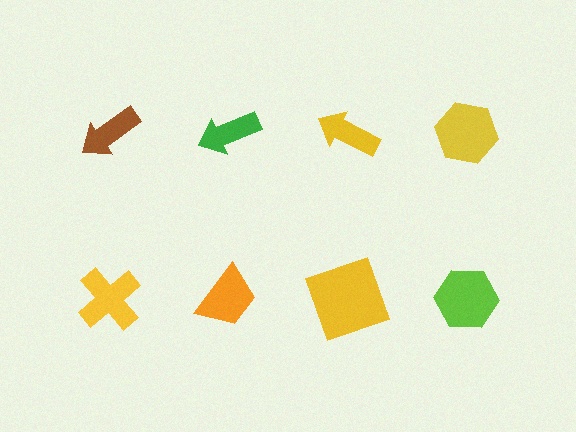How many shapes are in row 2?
4 shapes.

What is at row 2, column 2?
An orange trapezoid.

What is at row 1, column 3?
A yellow arrow.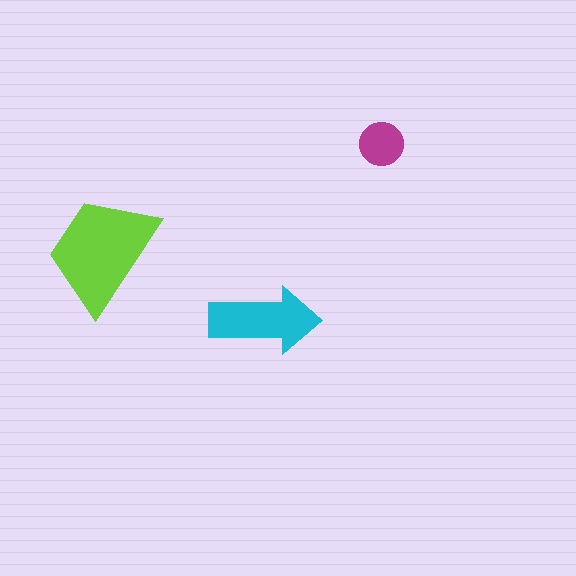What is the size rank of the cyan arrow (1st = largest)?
2nd.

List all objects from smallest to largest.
The magenta circle, the cyan arrow, the lime trapezoid.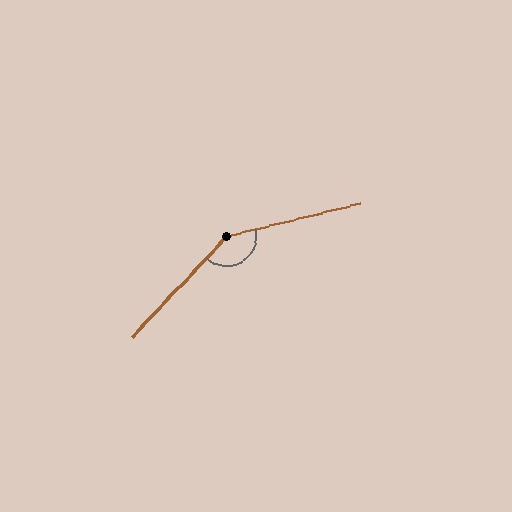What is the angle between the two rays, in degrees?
Approximately 147 degrees.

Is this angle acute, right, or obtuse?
It is obtuse.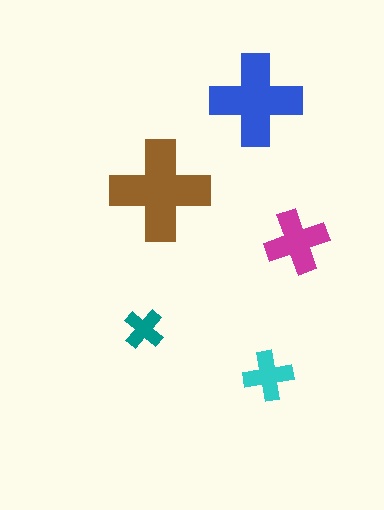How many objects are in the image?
There are 5 objects in the image.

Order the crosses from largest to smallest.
the brown one, the blue one, the magenta one, the cyan one, the teal one.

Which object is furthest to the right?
The magenta cross is rightmost.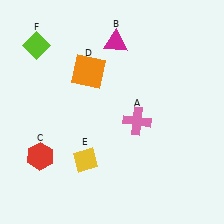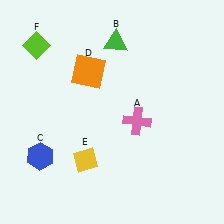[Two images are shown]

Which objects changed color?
B changed from magenta to green. C changed from red to blue.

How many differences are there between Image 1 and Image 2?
There are 2 differences between the two images.